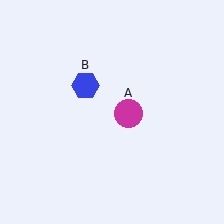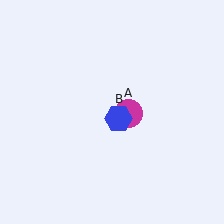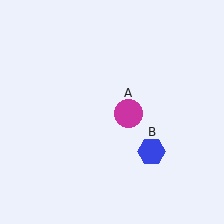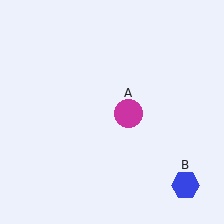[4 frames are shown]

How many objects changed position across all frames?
1 object changed position: blue hexagon (object B).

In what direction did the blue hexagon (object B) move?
The blue hexagon (object B) moved down and to the right.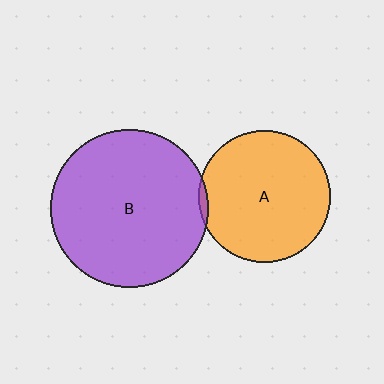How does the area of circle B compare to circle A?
Approximately 1.5 times.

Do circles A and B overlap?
Yes.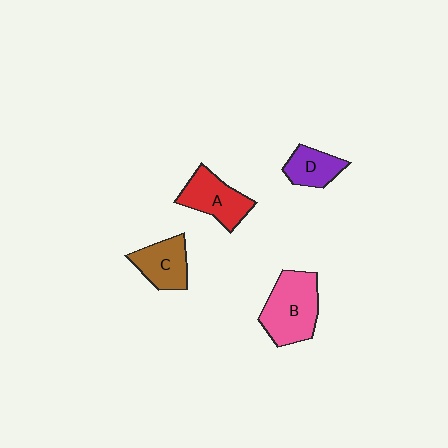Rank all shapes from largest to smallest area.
From largest to smallest: B (pink), A (red), C (brown), D (purple).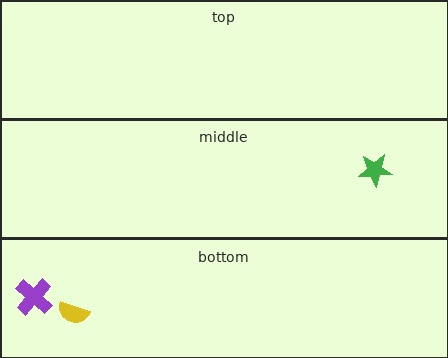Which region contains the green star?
The middle region.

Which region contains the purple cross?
The bottom region.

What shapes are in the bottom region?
The yellow semicircle, the purple cross.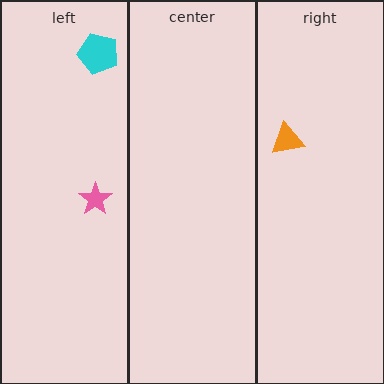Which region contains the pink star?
The left region.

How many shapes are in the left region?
2.